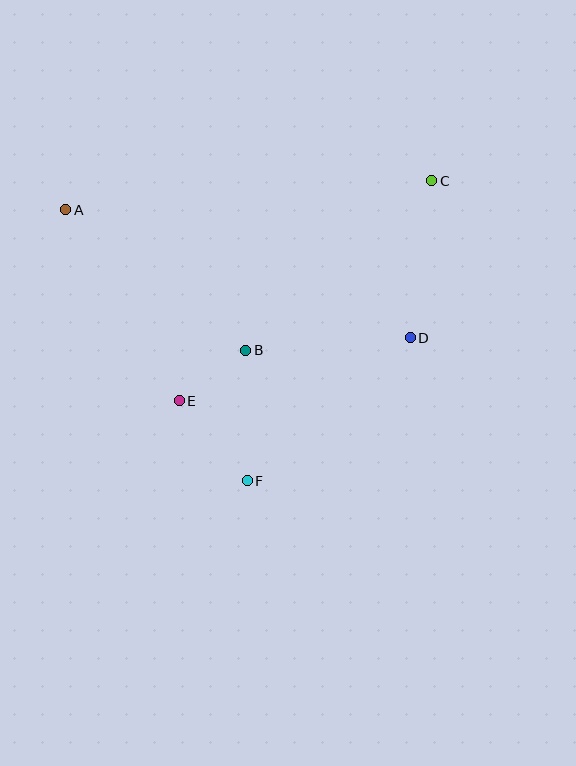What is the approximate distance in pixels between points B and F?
The distance between B and F is approximately 130 pixels.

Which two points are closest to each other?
Points B and E are closest to each other.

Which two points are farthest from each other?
Points A and D are farthest from each other.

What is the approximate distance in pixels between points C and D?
The distance between C and D is approximately 158 pixels.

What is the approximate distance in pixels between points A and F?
The distance between A and F is approximately 326 pixels.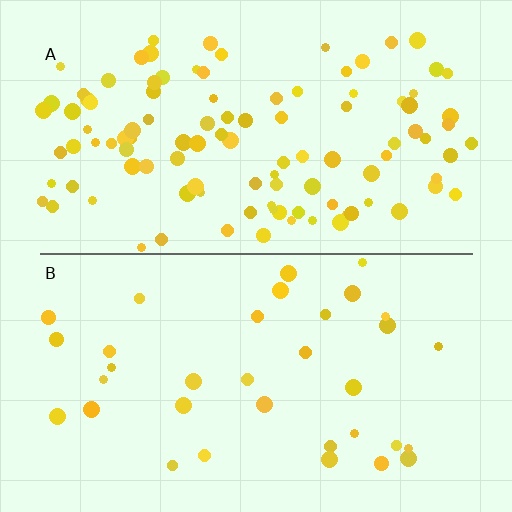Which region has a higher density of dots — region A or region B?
A (the top).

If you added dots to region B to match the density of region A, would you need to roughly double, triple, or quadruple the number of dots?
Approximately triple.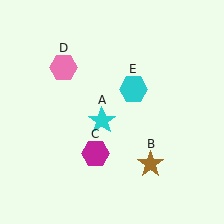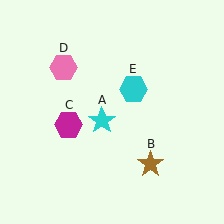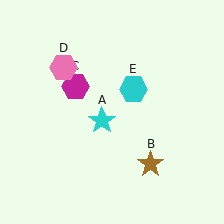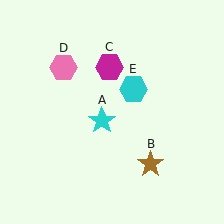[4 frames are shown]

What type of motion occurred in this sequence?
The magenta hexagon (object C) rotated clockwise around the center of the scene.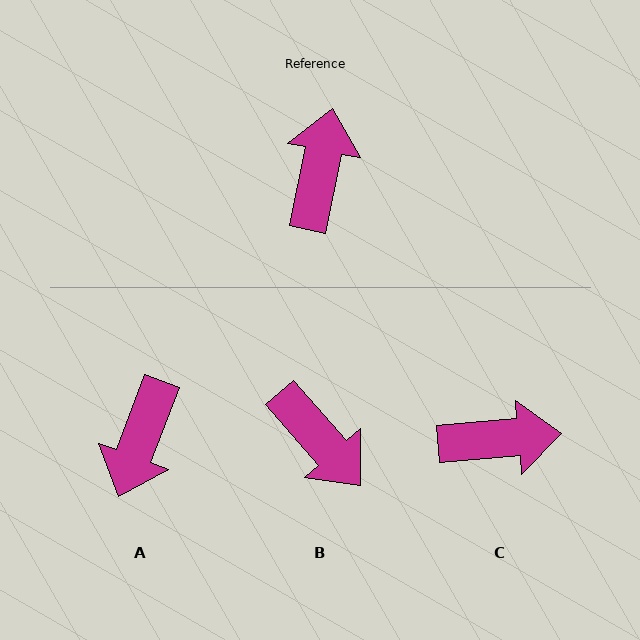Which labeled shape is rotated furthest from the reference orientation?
A, about 171 degrees away.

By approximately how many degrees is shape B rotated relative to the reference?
Approximately 127 degrees clockwise.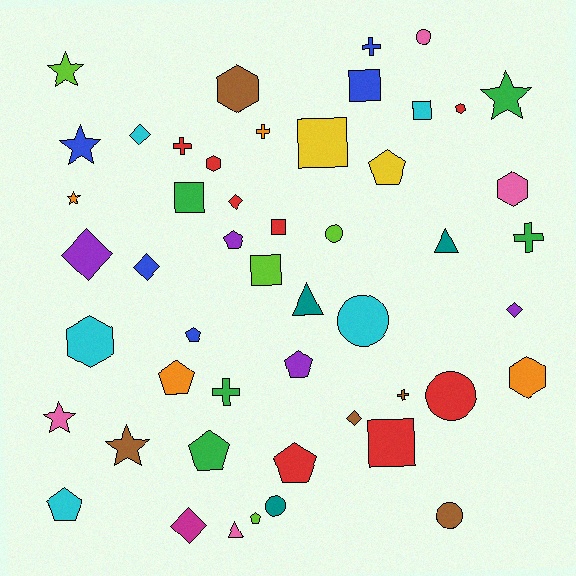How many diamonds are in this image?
There are 7 diamonds.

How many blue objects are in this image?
There are 5 blue objects.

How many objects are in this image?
There are 50 objects.